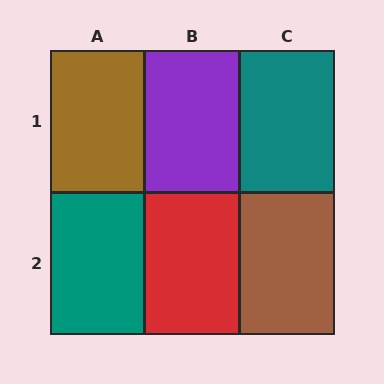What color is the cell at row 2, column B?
Red.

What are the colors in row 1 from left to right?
Brown, purple, teal.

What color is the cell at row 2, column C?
Brown.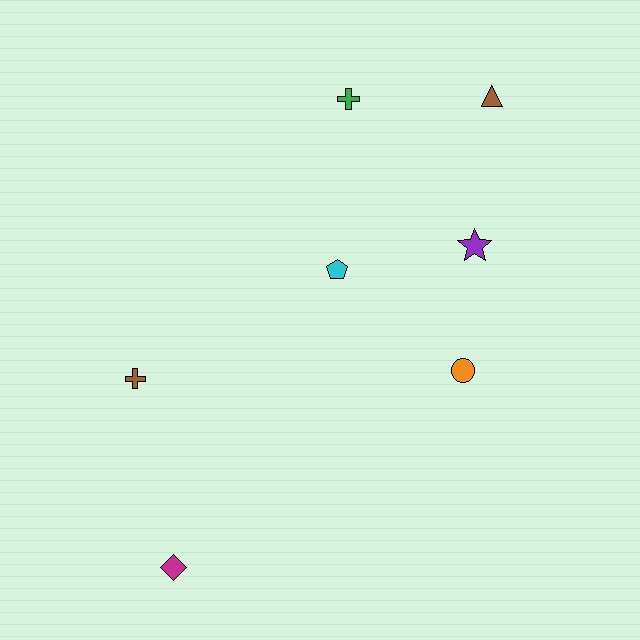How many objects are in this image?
There are 7 objects.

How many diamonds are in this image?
There is 1 diamond.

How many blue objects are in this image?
There are no blue objects.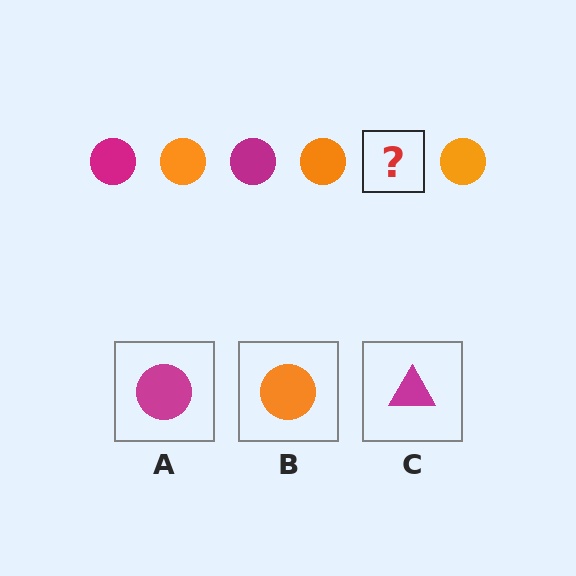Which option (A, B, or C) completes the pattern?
A.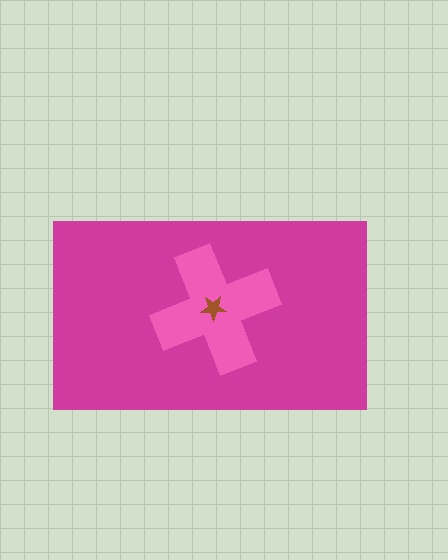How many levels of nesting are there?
3.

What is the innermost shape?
The brown star.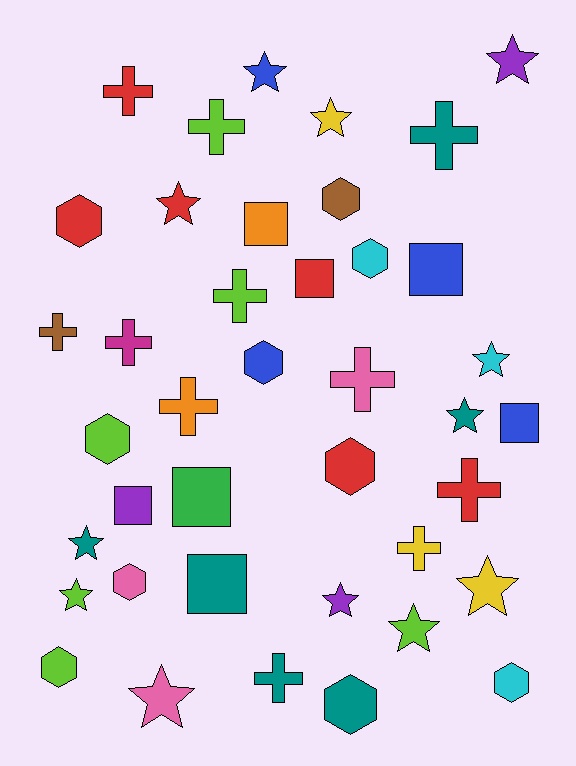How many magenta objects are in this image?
There is 1 magenta object.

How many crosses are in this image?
There are 11 crosses.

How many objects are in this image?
There are 40 objects.